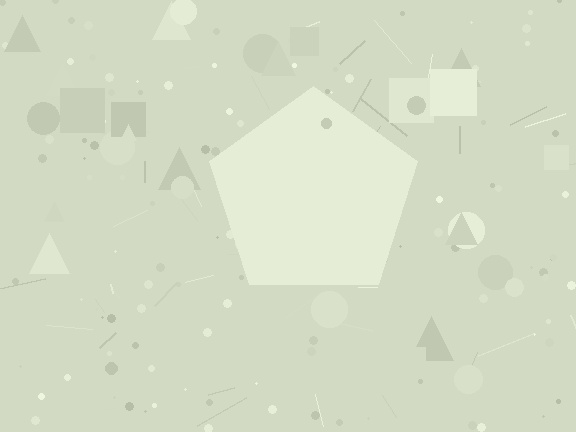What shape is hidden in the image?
A pentagon is hidden in the image.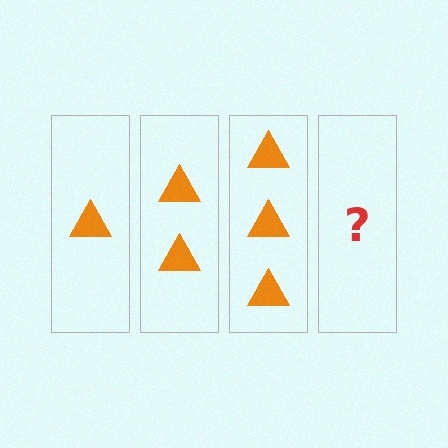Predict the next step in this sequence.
The next step is 4 triangles.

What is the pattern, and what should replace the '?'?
The pattern is that each step adds one more triangle. The '?' should be 4 triangles.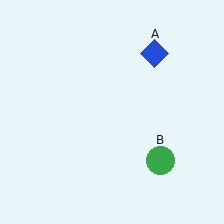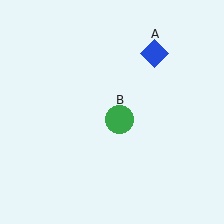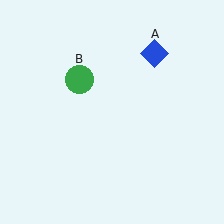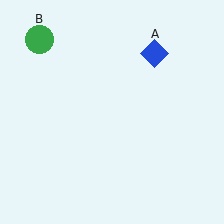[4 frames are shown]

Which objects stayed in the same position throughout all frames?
Blue diamond (object A) remained stationary.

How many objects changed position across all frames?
1 object changed position: green circle (object B).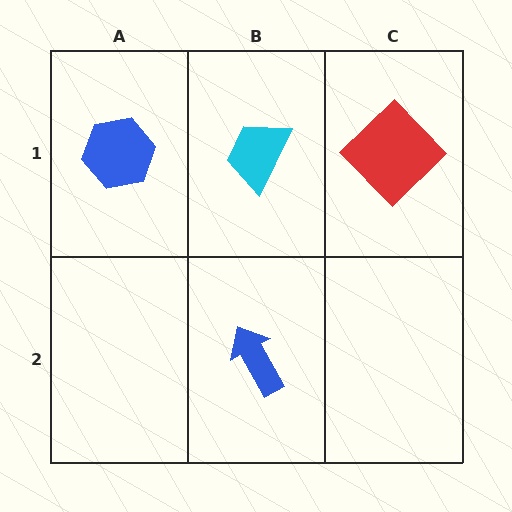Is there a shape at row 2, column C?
No, that cell is empty.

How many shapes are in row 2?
1 shape.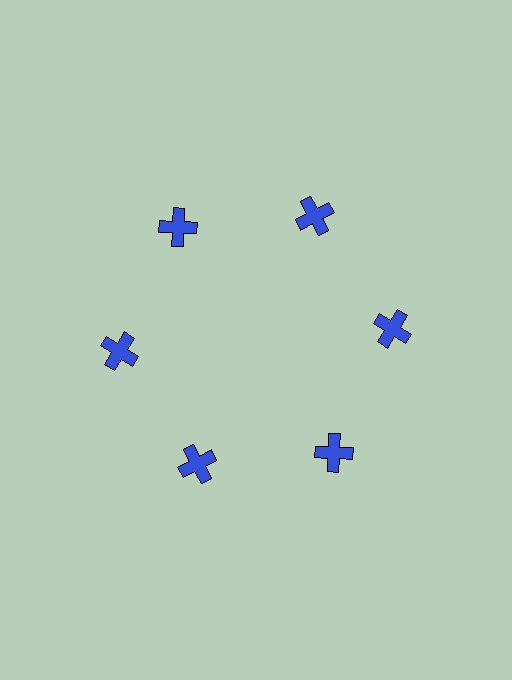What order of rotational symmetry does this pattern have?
This pattern has 6-fold rotational symmetry.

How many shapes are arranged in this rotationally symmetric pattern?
There are 6 shapes, arranged in 6 groups of 1.